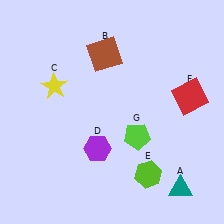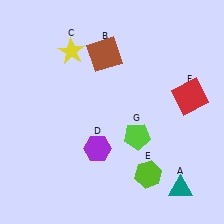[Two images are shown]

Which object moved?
The yellow star (C) moved up.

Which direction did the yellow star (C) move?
The yellow star (C) moved up.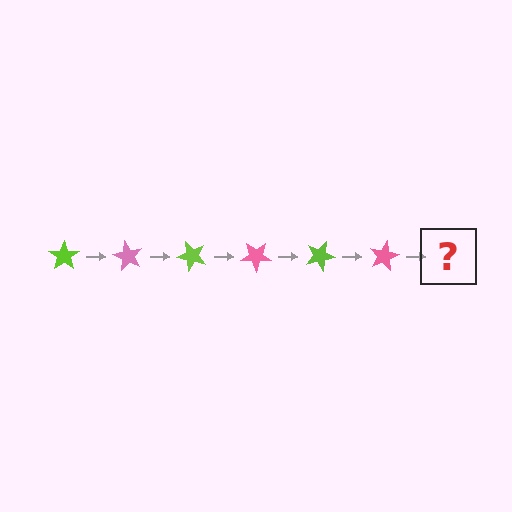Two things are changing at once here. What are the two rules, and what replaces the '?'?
The two rules are that it rotates 60 degrees each step and the color cycles through lime and pink. The '?' should be a lime star, rotated 360 degrees from the start.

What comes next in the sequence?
The next element should be a lime star, rotated 360 degrees from the start.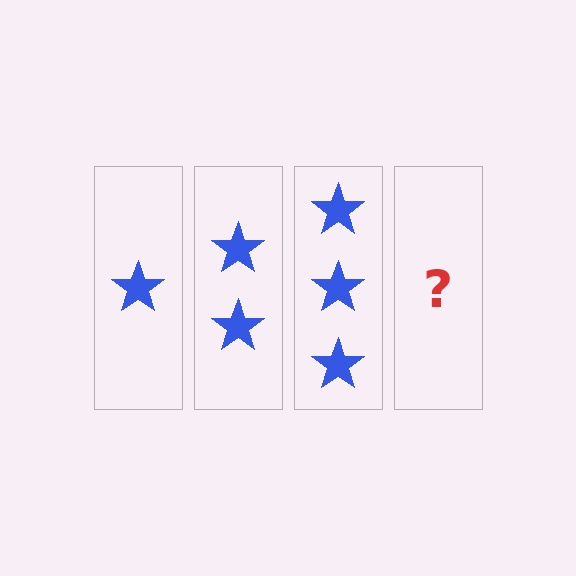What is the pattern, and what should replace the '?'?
The pattern is that each step adds one more star. The '?' should be 4 stars.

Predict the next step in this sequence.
The next step is 4 stars.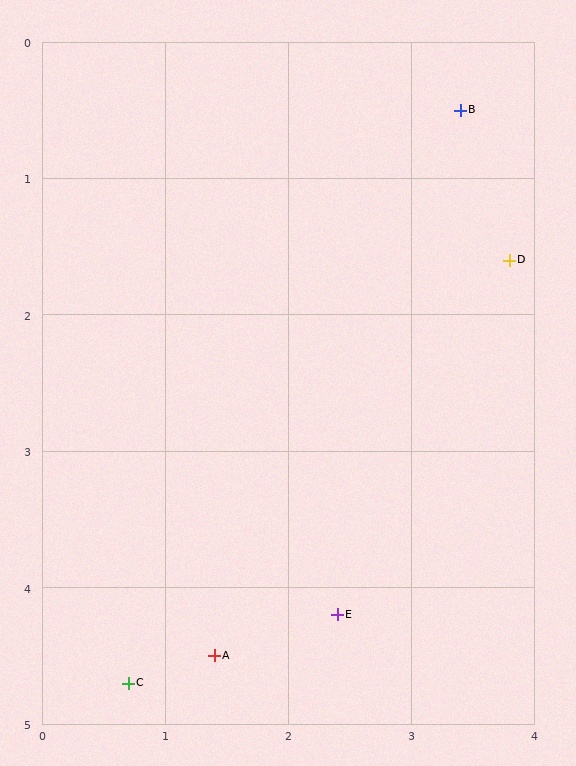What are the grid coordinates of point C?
Point C is at approximately (0.7, 4.7).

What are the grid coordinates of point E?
Point E is at approximately (2.4, 4.2).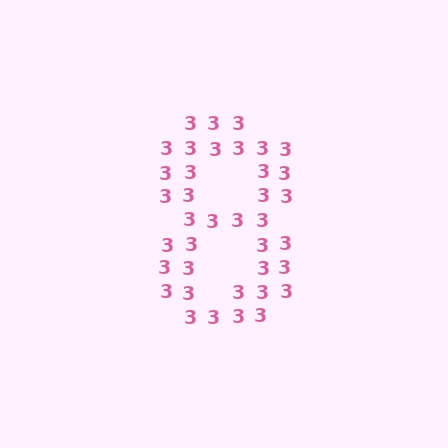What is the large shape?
The large shape is the digit 8.